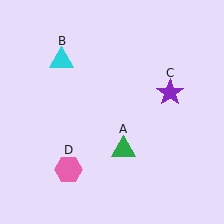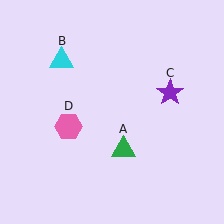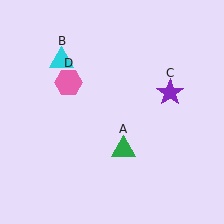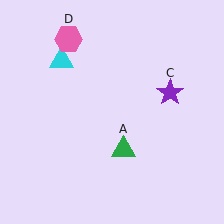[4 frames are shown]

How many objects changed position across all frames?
1 object changed position: pink hexagon (object D).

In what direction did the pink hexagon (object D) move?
The pink hexagon (object D) moved up.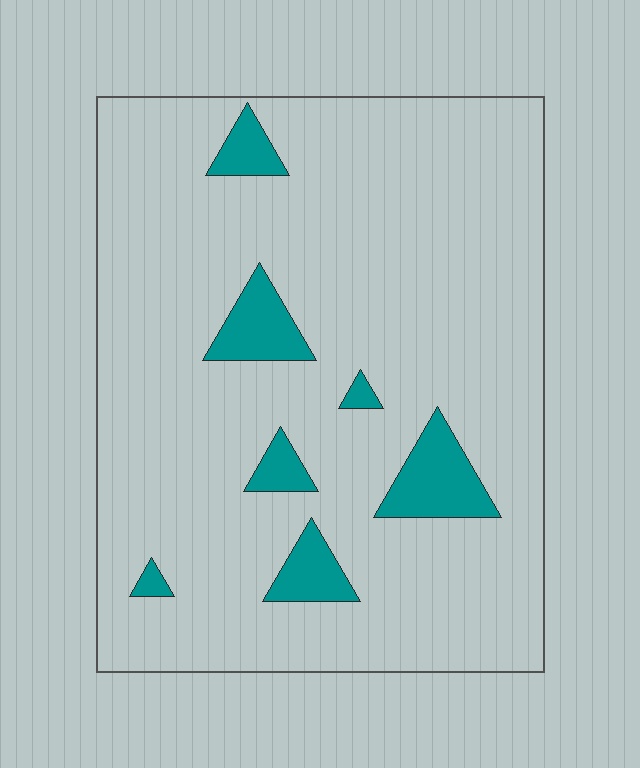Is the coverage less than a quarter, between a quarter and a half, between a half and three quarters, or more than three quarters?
Less than a quarter.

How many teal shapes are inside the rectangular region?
7.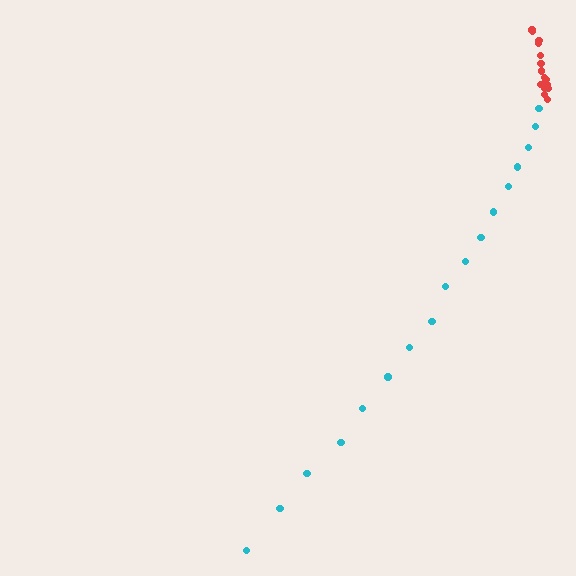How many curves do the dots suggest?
There are 2 distinct paths.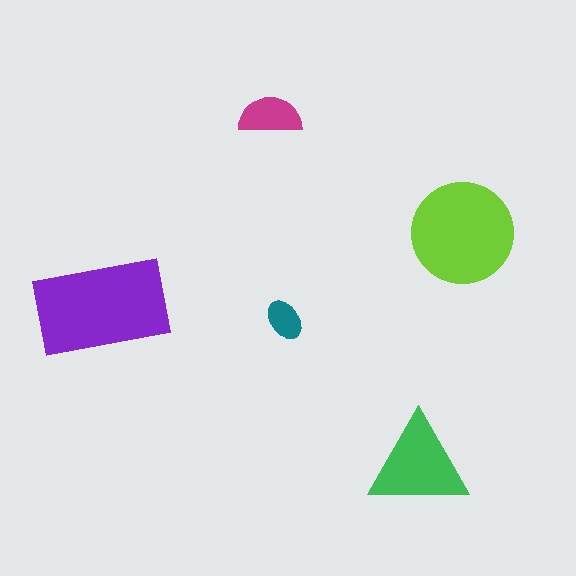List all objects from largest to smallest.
The purple rectangle, the lime circle, the green triangle, the magenta semicircle, the teal ellipse.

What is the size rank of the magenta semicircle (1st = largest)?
4th.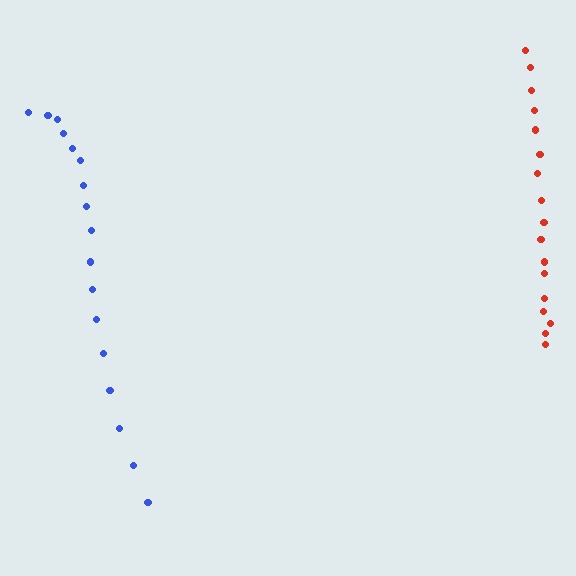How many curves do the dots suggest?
There are 2 distinct paths.